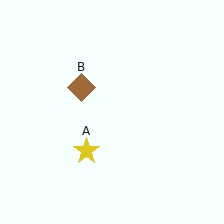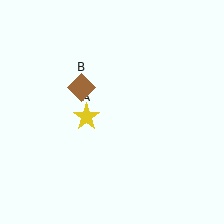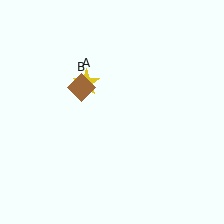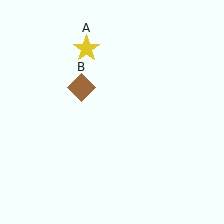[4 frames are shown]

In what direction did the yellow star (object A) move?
The yellow star (object A) moved up.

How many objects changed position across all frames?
1 object changed position: yellow star (object A).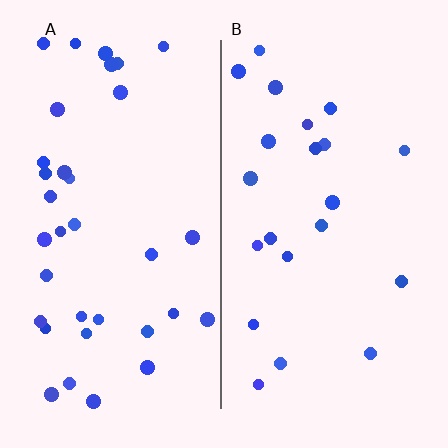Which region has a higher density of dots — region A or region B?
A (the left).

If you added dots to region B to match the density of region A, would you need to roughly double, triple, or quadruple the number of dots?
Approximately double.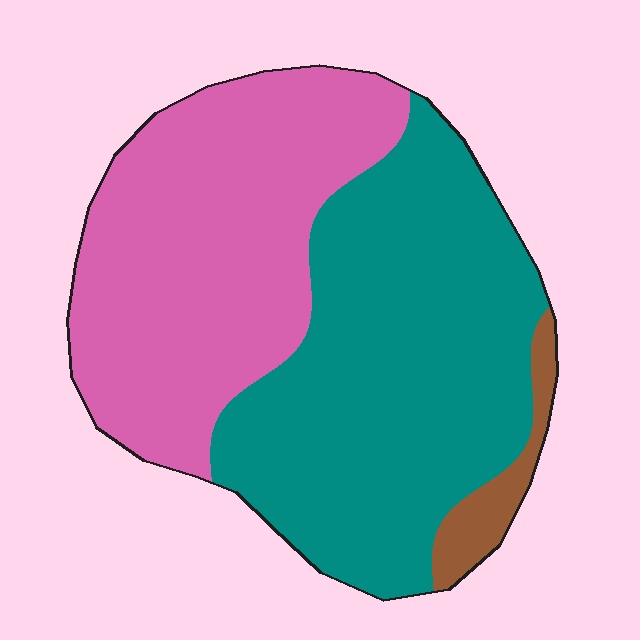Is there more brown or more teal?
Teal.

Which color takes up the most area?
Teal, at roughly 50%.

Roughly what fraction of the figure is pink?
Pink covers around 45% of the figure.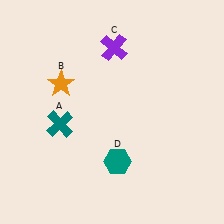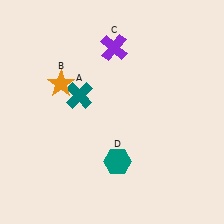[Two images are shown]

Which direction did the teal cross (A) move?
The teal cross (A) moved up.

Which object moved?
The teal cross (A) moved up.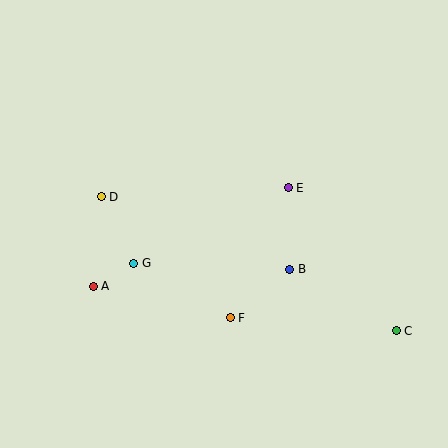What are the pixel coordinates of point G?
Point G is at (134, 263).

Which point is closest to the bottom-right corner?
Point C is closest to the bottom-right corner.